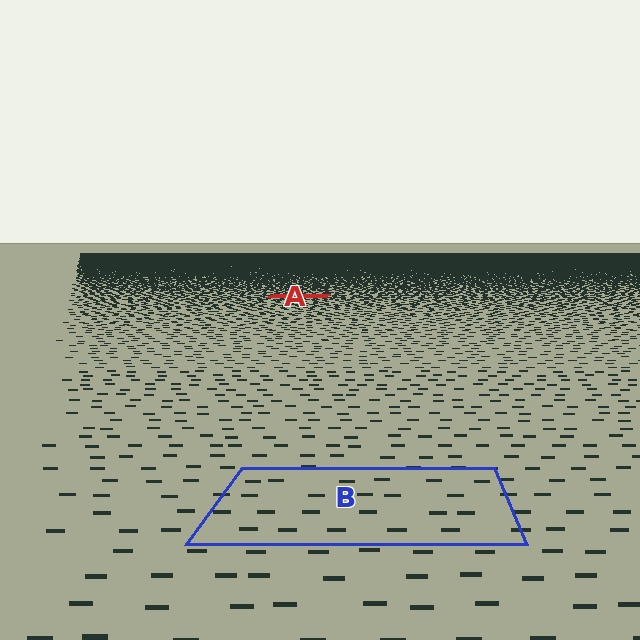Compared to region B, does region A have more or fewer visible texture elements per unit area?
Region A has more texture elements per unit area — they are packed more densely because it is farther away.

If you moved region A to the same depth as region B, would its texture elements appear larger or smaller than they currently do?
They would appear larger. At a closer depth, the same texture elements are projected at a bigger on-screen size.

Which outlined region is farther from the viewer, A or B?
Region A is farther from the viewer — the texture elements inside it appear smaller and more densely packed.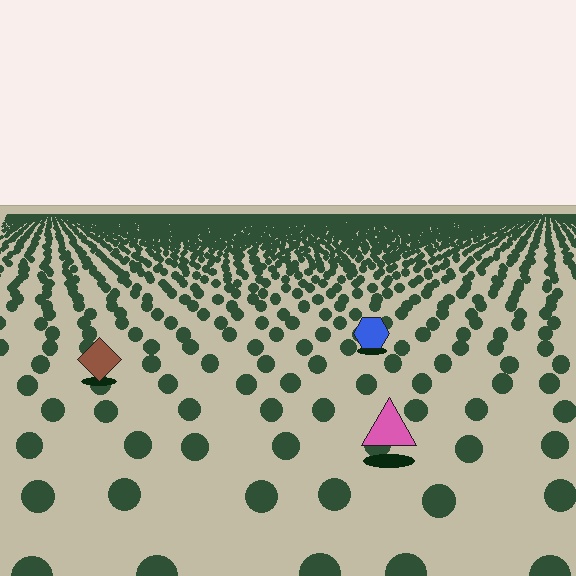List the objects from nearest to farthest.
From nearest to farthest: the pink triangle, the brown diamond, the blue hexagon.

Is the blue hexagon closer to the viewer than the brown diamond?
No. The brown diamond is closer — you can tell from the texture gradient: the ground texture is coarser near it.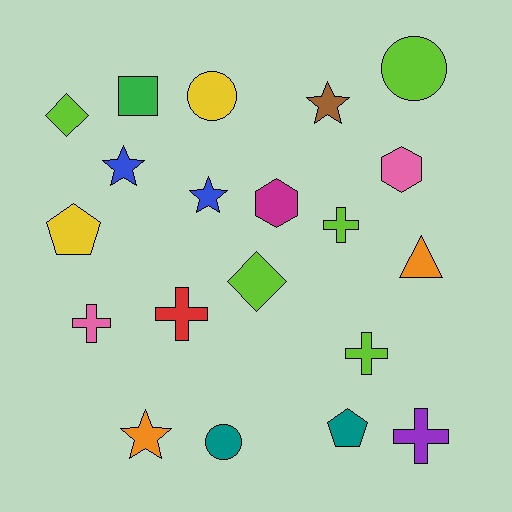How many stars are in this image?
There are 4 stars.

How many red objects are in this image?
There is 1 red object.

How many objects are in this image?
There are 20 objects.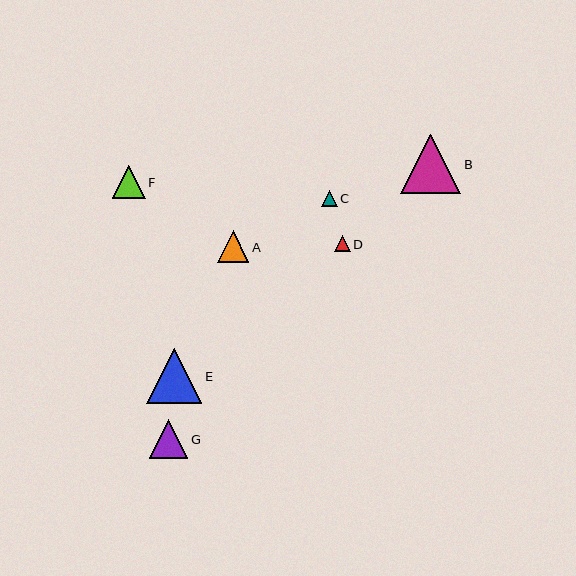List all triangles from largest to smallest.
From largest to smallest: B, E, G, F, A, C, D.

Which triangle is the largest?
Triangle B is the largest with a size of approximately 60 pixels.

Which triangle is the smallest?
Triangle D is the smallest with a size of approximately 16 pixels.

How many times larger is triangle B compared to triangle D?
Triangle B is approximately 3.8 times the size of triangle D.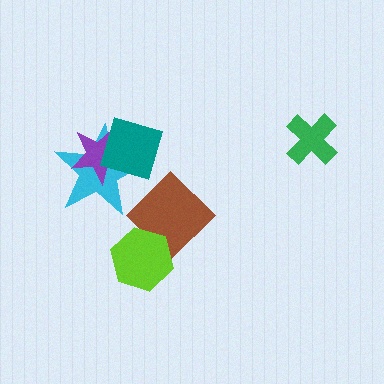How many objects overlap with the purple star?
2 objects overlap with the purple star.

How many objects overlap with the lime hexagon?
1 object overlaps with the lime hexagon.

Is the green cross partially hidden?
No, no other shape covers it.